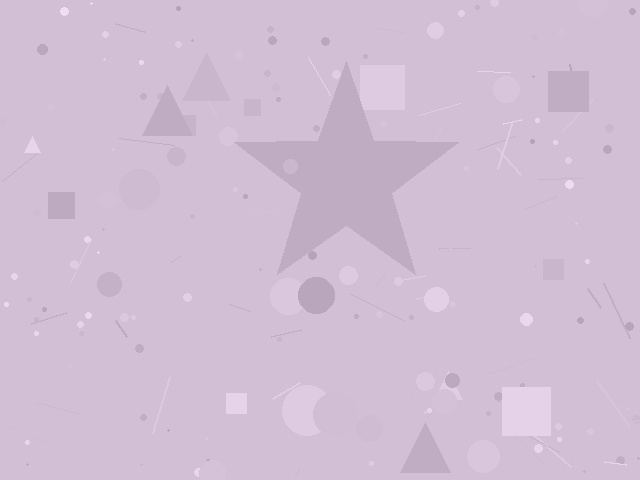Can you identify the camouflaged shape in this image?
The camouflaged shape is a star.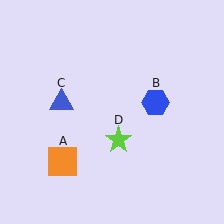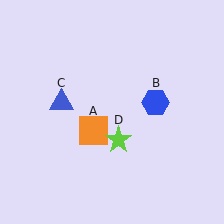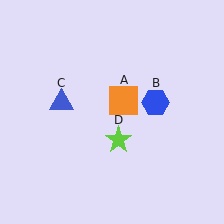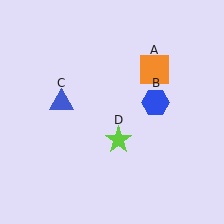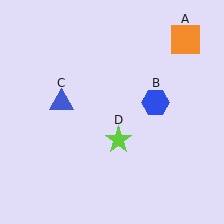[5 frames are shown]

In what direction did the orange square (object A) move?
The orange square (object A) moved up and to the right.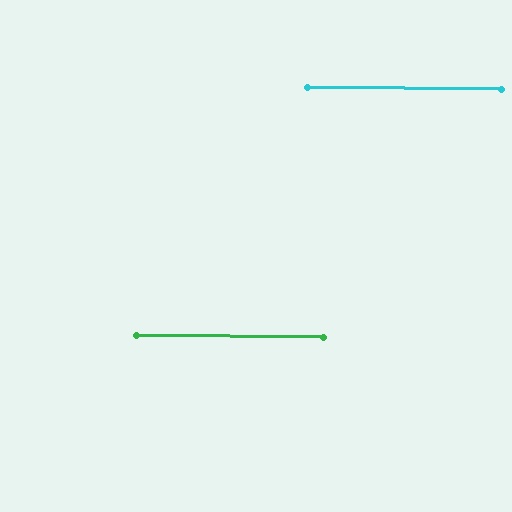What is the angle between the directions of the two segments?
Approximately 0 degrees.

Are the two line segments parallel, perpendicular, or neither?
Parallel — their directions differ by only 0.4°.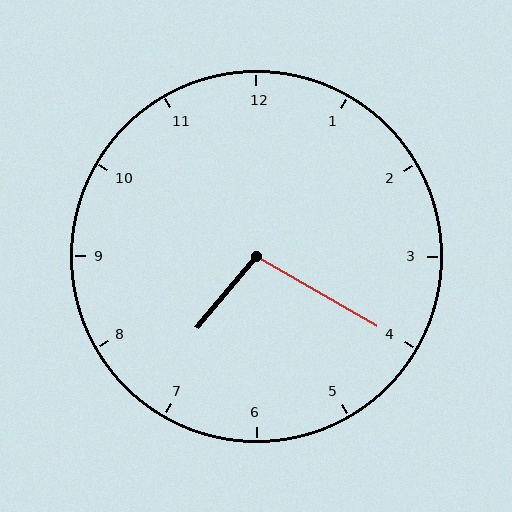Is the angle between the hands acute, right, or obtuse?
It is obtuse.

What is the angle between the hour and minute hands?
Approximately 100 degrees.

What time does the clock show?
7:20.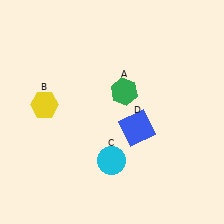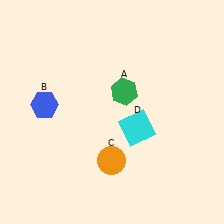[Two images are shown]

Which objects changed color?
B changed from yellow to blue. C changed from cyan to orange. D changed from blue to cyan.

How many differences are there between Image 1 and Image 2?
There are 3 differences between the two images.